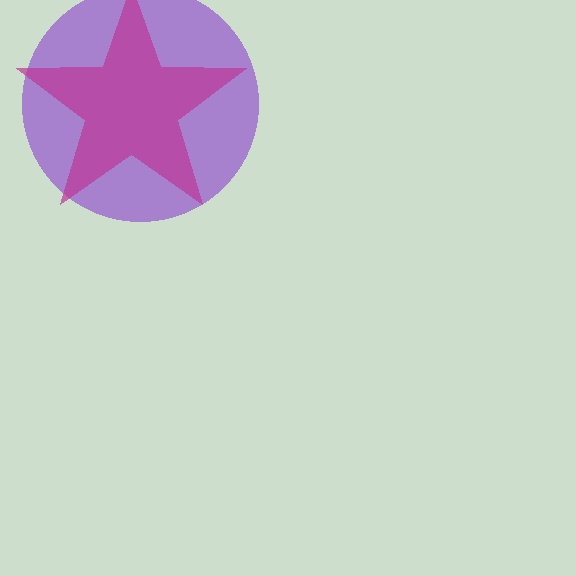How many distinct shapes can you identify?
There are 2 distinct shapes: a purple circle, a magenta star.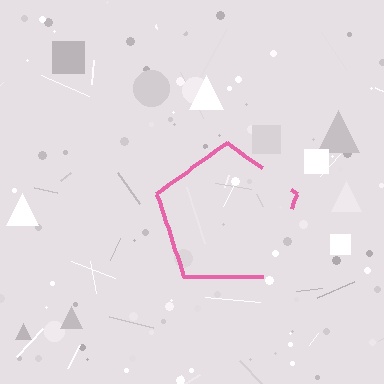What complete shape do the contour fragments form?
The contour fragments form a pentagon.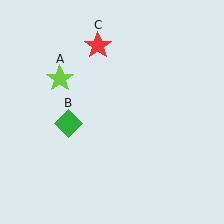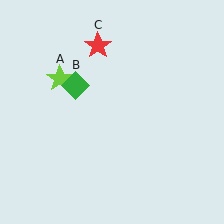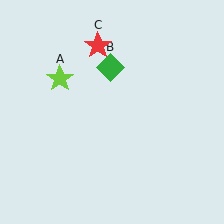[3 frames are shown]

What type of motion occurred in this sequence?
The green diamond (object B) rotated clockwise around the center of the scene.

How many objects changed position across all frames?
1 object changed position: green diamond (object B).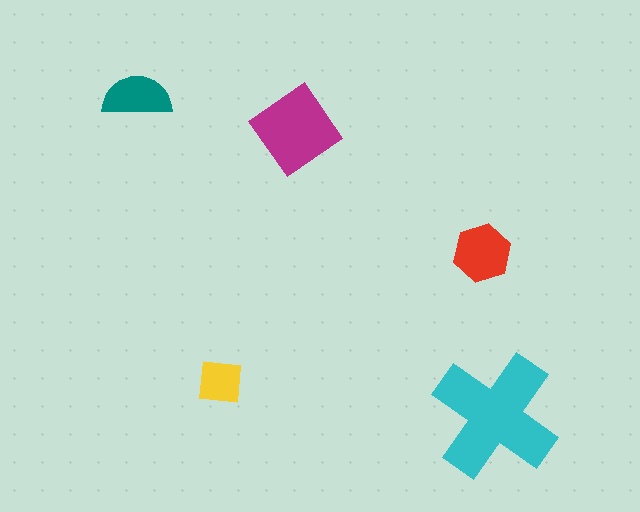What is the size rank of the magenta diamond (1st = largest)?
2nd.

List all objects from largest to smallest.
The cyan cross, the magenta diamond, the red hexagon, the teal semicircle, the yellow square.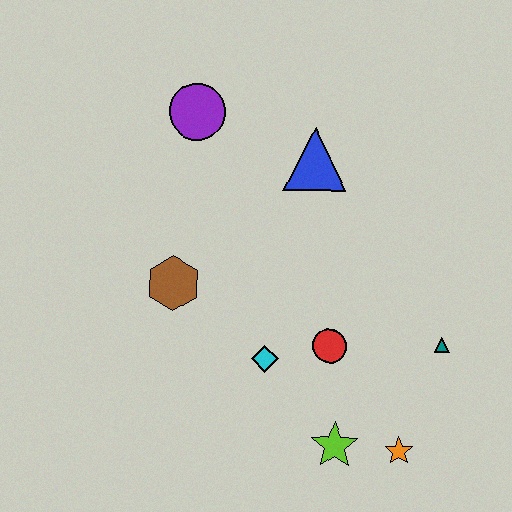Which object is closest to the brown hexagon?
The cyan diamond is closest to the brown hexagon.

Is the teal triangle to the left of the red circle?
No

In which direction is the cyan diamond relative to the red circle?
The cyan diamond is to the left of the red circle.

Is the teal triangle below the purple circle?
Yes